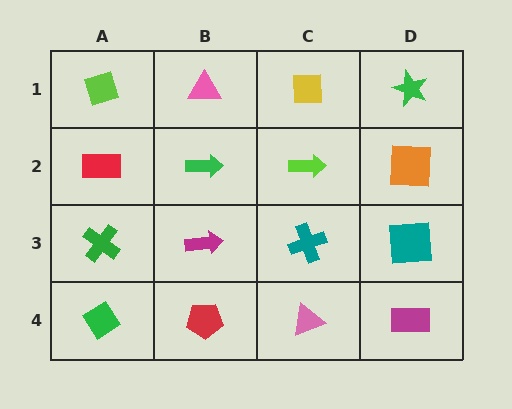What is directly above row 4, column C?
A teal cross.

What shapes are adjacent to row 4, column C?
A teal cross (row 3, column C), a red pentagon (row 4, column B), a magenta rectangle (row 4, column D).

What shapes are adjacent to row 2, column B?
A pink triangle (row 1, column B), a magenta arrow (row 3, column B), a red rectangle (row 2, column A), a lime arrow (row 2, column C).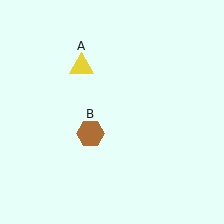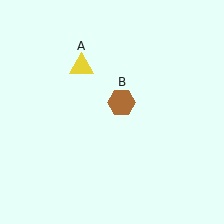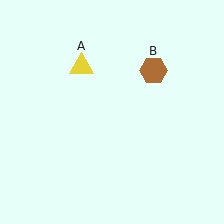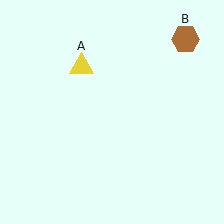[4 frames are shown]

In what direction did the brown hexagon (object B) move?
The brown hexagon (object B) moved up and to the right.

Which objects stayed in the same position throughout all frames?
Yellow triangle (object A) remained stationary.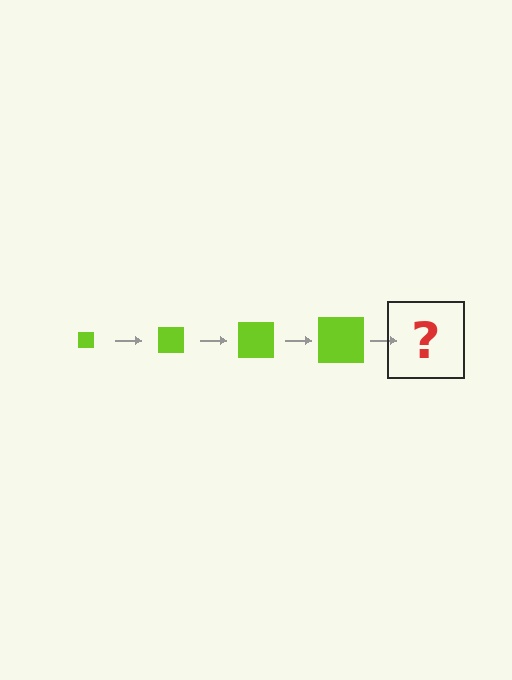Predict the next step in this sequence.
The next step is a lime square, larger than the previous one.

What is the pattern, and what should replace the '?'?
The pattern is that the square gets progressively larger each step. The '?' should be a lime square, larger than the previous one.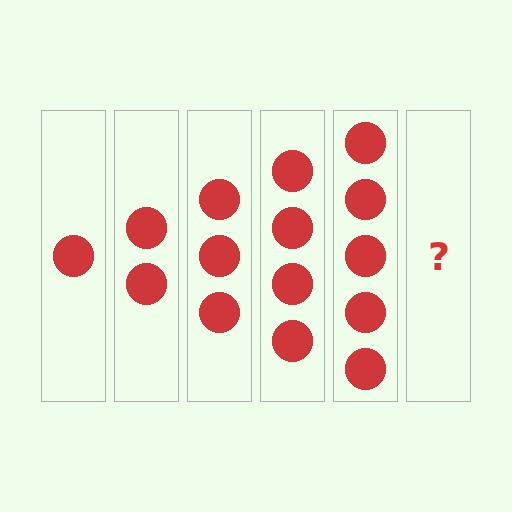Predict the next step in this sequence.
The next step is 6 circles.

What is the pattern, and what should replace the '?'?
The pattern is that each step adds one more circle. The '?' should be 6 circles.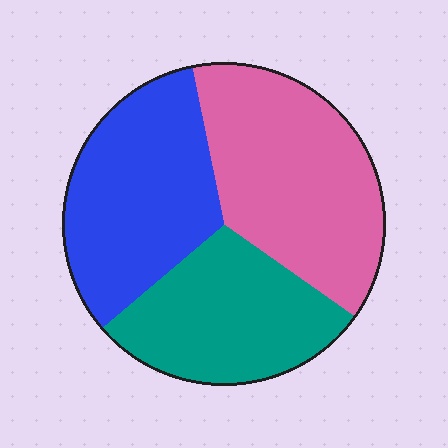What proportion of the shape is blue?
Blue takes up between a quarter and a half of the shape.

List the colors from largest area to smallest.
From largest to smallest: pink, blue, teal.